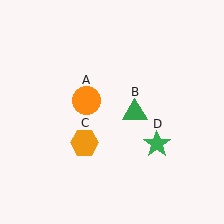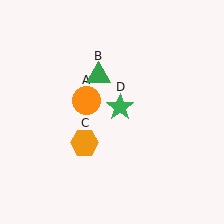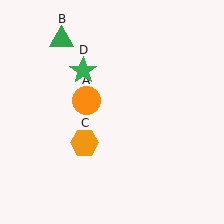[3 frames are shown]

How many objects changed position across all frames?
2 objects changed position: green triangle (object B), green star (object D).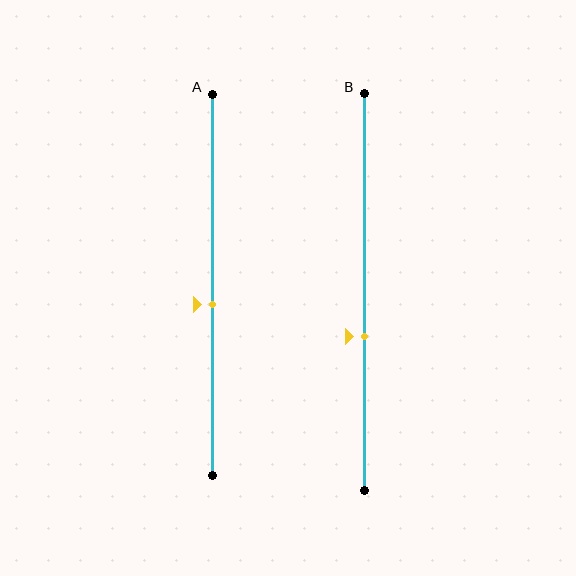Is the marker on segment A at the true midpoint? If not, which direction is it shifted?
No, the marker on segment A is shifted downward by about 5% of the segment length.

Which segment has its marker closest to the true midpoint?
Segment A has its marker closest to the true midpoint.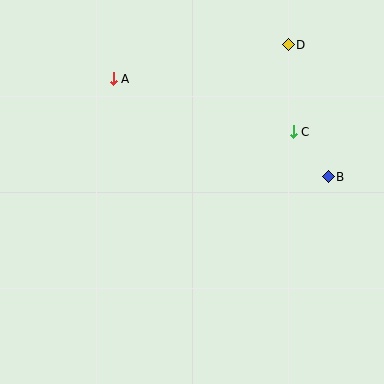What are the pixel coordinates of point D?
Point D is at (288, 45).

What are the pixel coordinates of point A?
Point A is at (113, 79).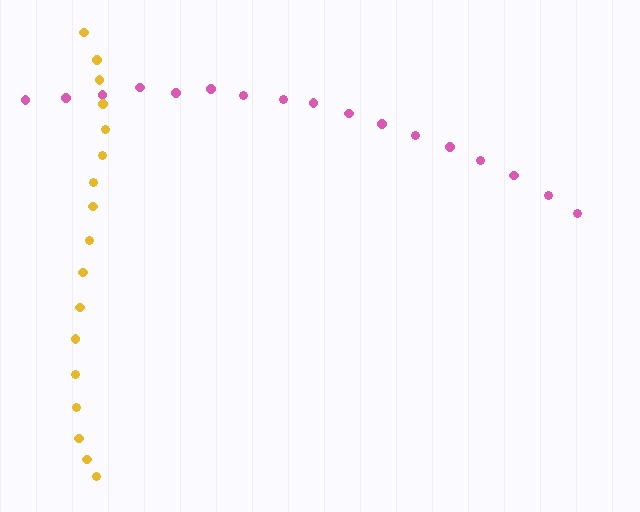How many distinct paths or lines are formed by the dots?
There are 2 distinct paths.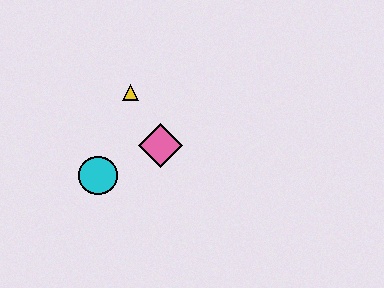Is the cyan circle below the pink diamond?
Yes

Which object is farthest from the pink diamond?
The cyan circle is farthest from the pink diamond.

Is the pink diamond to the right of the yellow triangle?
Yes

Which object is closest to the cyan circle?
The pink diamond is closest to the cyan circle.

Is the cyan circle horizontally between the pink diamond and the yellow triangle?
No